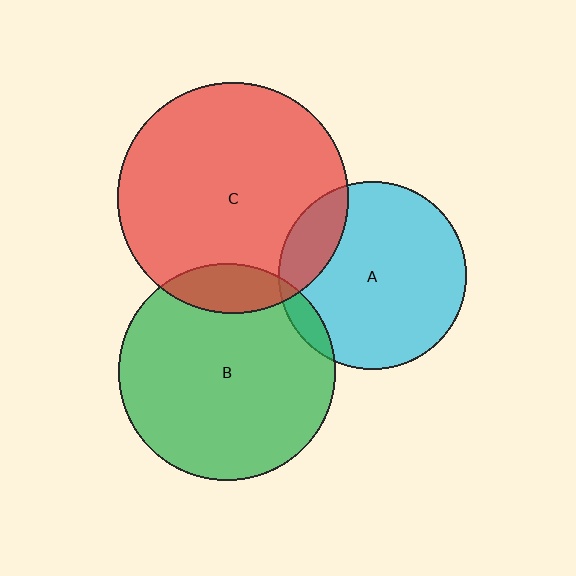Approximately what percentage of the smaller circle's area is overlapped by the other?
Approximately 15%.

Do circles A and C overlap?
Yes.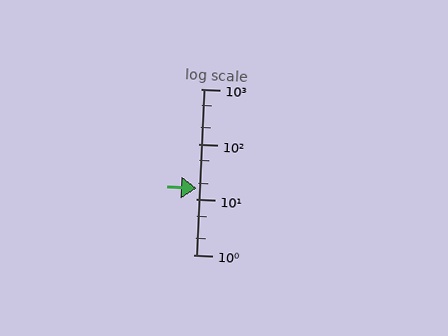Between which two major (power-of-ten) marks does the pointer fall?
The pointer is between 10 and 100.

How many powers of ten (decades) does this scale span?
The scale spans 3 decades, from 1 to 1000.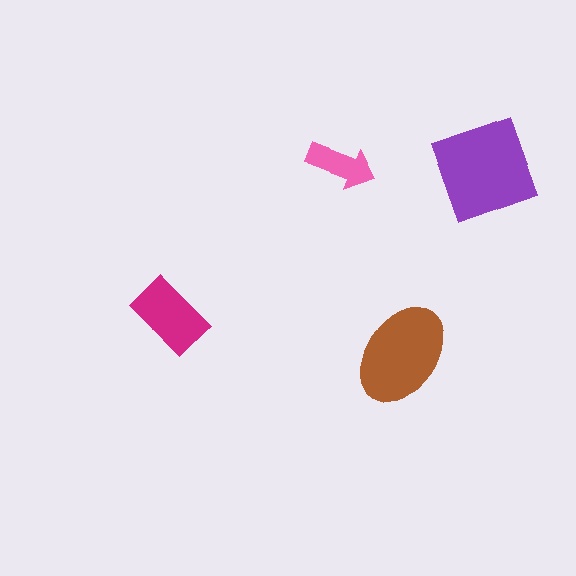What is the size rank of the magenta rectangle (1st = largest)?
3rd.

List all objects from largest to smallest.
The purple diamond, the brown ellipse, the magenta rectangle, the pink arrow.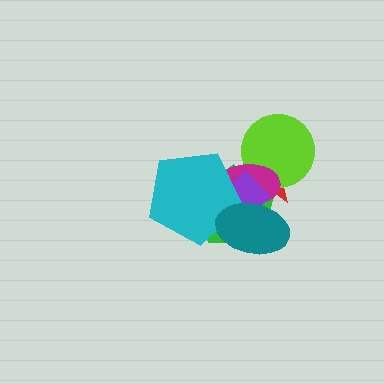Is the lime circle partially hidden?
Yes, it is partially covered by another shape.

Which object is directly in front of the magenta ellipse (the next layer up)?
The purple diamond is directly in front of the magenta ellipse.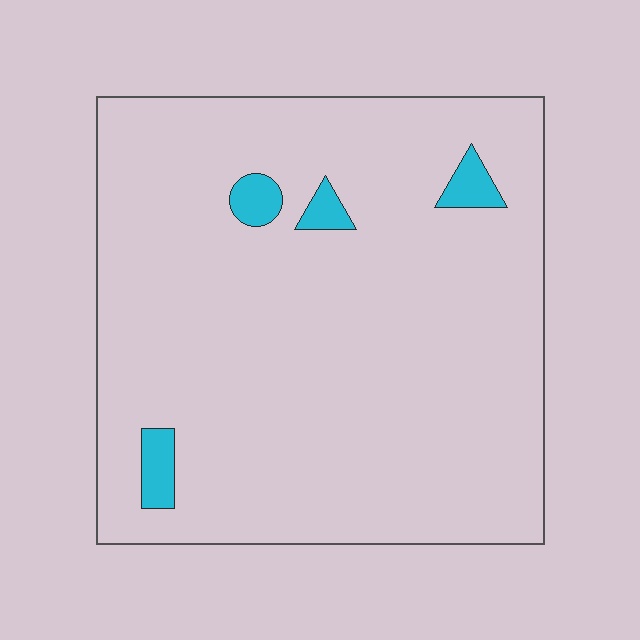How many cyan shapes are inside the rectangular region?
4.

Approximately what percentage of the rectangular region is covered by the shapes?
Approximately 5%.